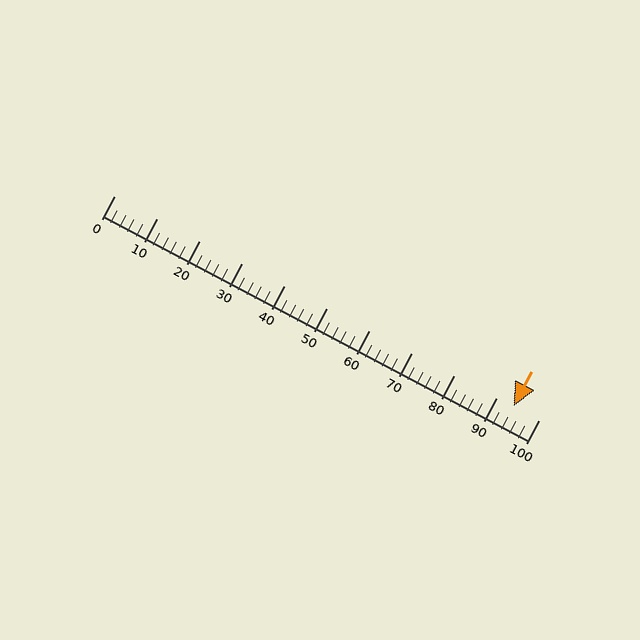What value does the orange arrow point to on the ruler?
The orange arrow points to approximately 94.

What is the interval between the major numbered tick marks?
The major tick marks are spaced 10 units apart.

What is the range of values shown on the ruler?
The ruler shows values from 0 to 100.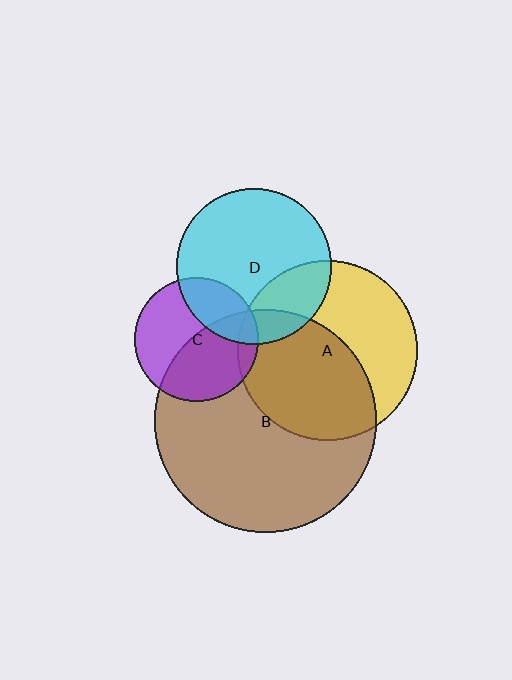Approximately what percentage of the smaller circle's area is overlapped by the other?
Approximately 50%.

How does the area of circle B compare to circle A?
Approximately 1.5 times.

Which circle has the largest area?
Circle B (brown).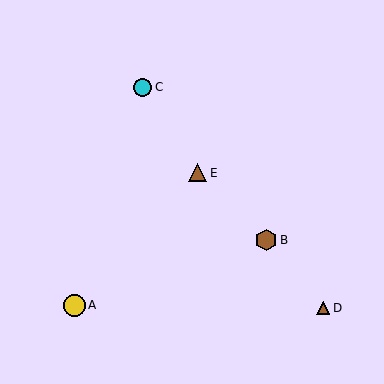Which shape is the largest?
The yellow circle (labeled A) is the largest.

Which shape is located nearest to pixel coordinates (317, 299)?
The brown triangle (labeled D) at (323, 308) is nearest to that location.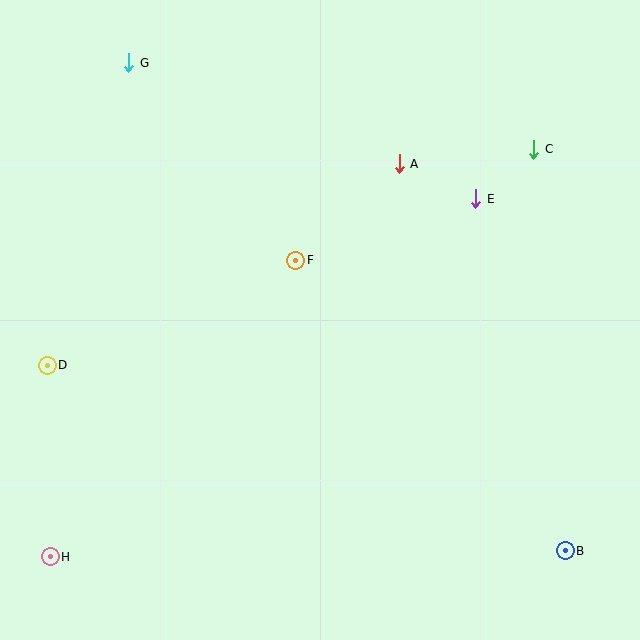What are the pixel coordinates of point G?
Point G is at (129, 63).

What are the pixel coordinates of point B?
Point B is at (565, 551).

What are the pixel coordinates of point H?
Point H is at (50, 557).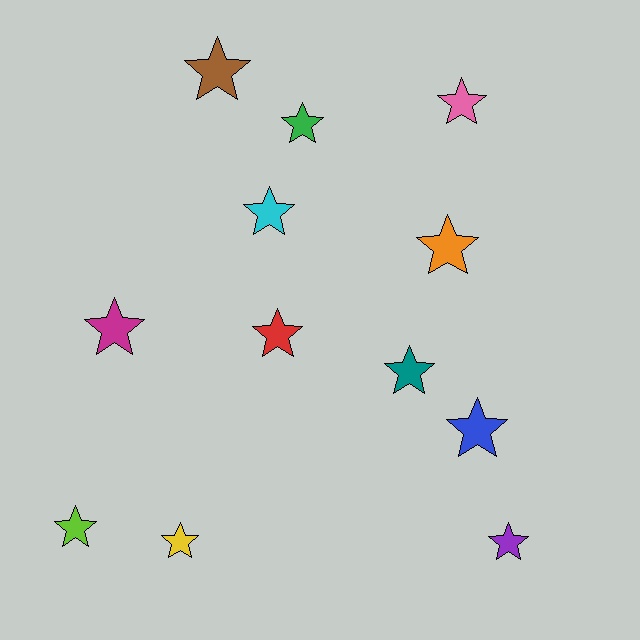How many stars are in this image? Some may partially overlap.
There are 12 stars.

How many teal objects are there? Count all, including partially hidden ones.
There is 1 teal object.